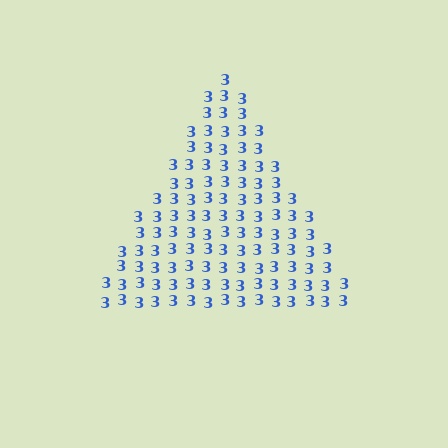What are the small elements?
The small elements are digit 3's.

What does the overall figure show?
The overall figure shows a triangle.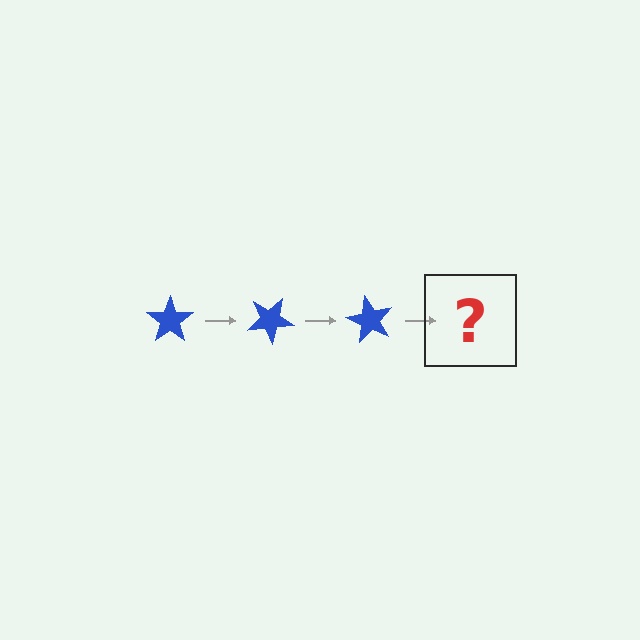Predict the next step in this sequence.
The next step is a blue star rotated 90 degrees.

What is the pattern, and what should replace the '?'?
The pattern is that the star rotates 30 degrees each step. The '?' should be a blue star rotated 90 degrees.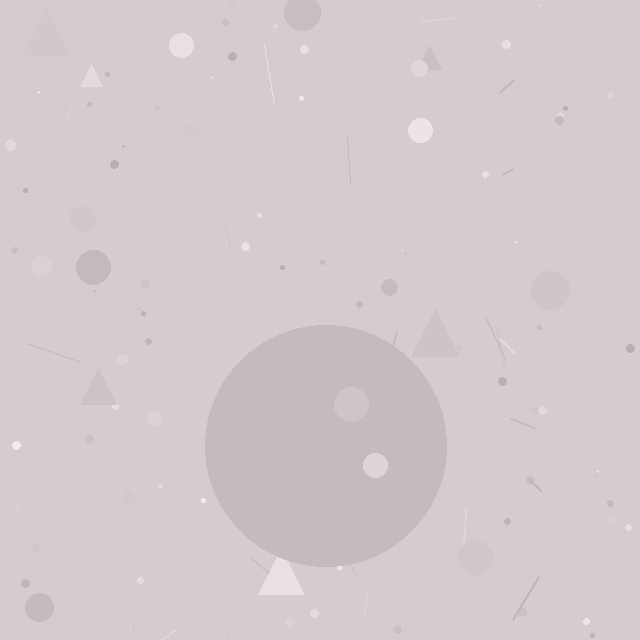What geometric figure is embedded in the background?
A circle is embedded in the background.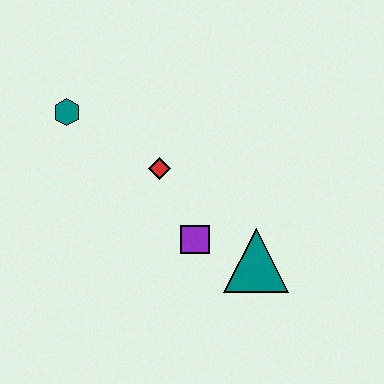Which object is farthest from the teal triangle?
The teal hexagon is farthest from the teal triangle.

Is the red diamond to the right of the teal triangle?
No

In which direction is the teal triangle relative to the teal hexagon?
The teal triangle is to the right of the teal hexagon.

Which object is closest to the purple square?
The teal triangle is closest to the purple square.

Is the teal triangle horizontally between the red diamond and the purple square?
No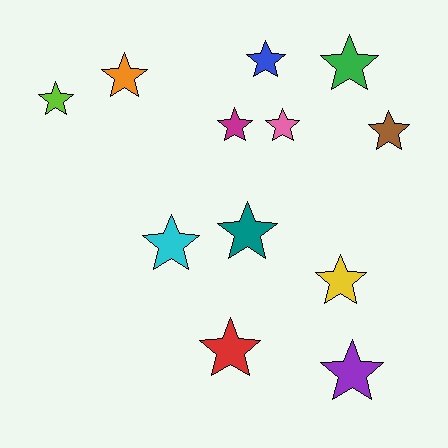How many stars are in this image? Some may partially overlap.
There are 12 stars.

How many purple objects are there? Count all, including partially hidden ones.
There is 1 purple object.